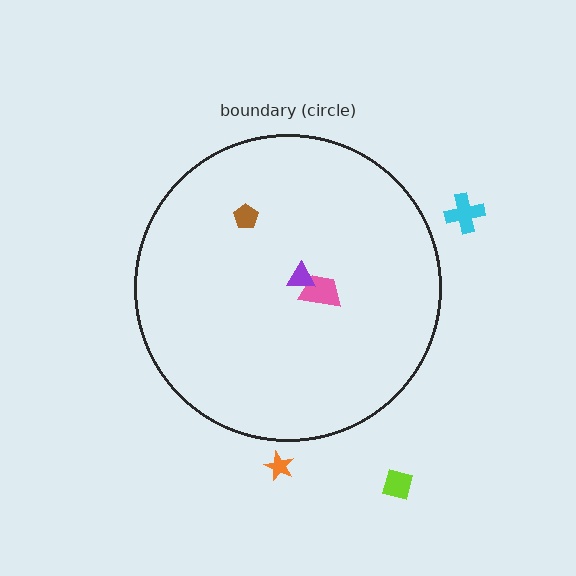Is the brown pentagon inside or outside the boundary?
Inside.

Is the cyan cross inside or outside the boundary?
Outside.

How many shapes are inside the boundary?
3 inside, 3 outside.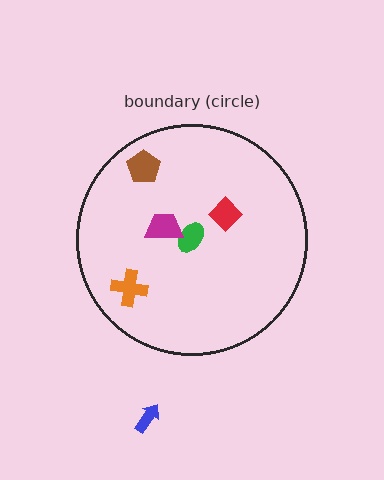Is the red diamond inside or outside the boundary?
Inside.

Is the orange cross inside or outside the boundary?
Inside.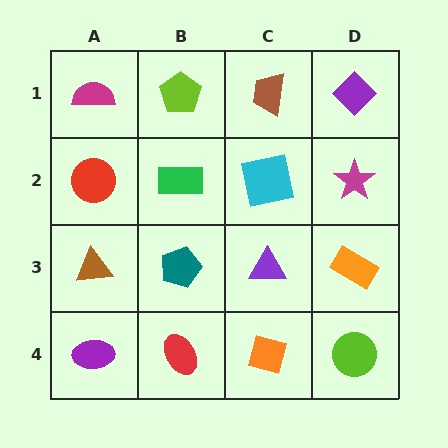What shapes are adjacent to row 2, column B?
A lime pentagon (row 1, column B), a teal pentagon (row 3, column B), a red circle (row 2, column A), a cyan square (row 2, column C).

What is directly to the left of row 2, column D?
A cyan square.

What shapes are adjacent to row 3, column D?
A magenta star (row 2, column D), a lime circle (row 4, column D), a purple triangle (row 3, column C).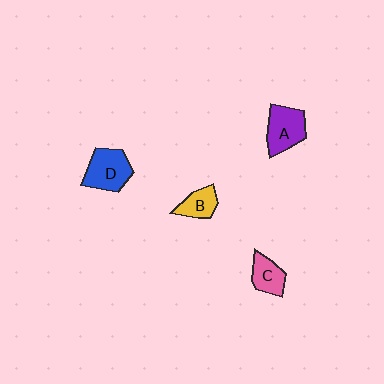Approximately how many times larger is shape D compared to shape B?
Approximately 1.6 times.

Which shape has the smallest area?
Shape B (yellow).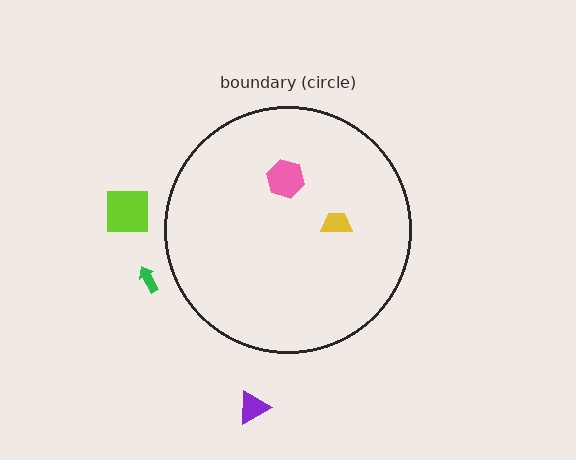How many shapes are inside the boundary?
2 inside, 3 outside.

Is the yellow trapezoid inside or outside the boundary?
Inside.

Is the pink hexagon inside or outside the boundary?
Inside.